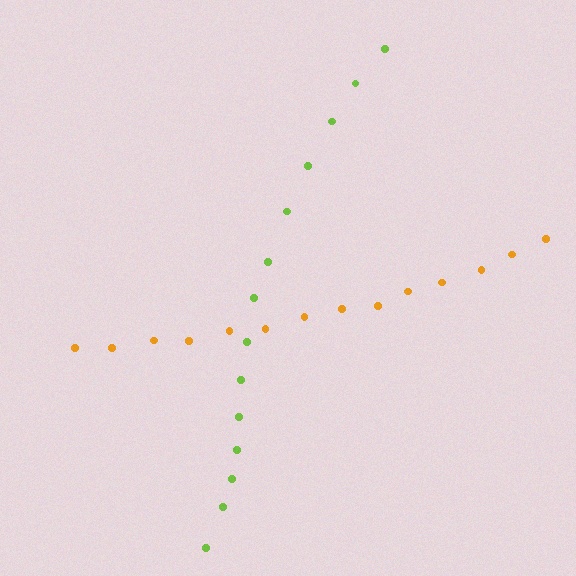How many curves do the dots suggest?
There are 2 distinct paths.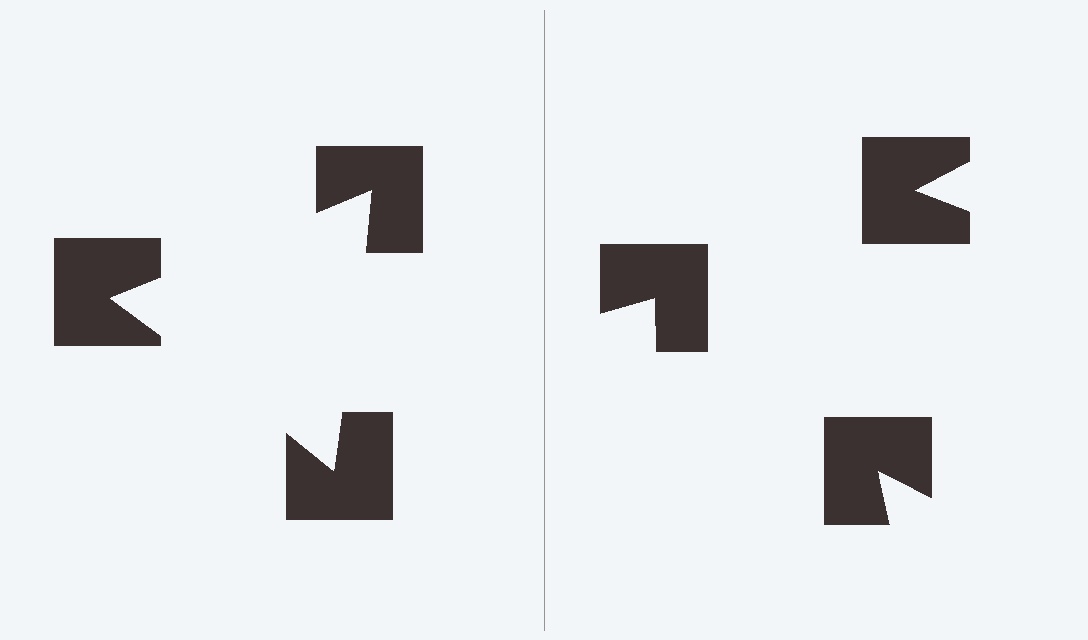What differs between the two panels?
The notched squares are positioned identically on both sides; only the wedge orientations differ. On the left they align to a triangle; on the right they are misaligned.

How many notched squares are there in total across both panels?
6 — 3 on each side.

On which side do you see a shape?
An illusory triangle appears on the left side. On the right side the wedge cuts are rotated, so no coherent shape forms.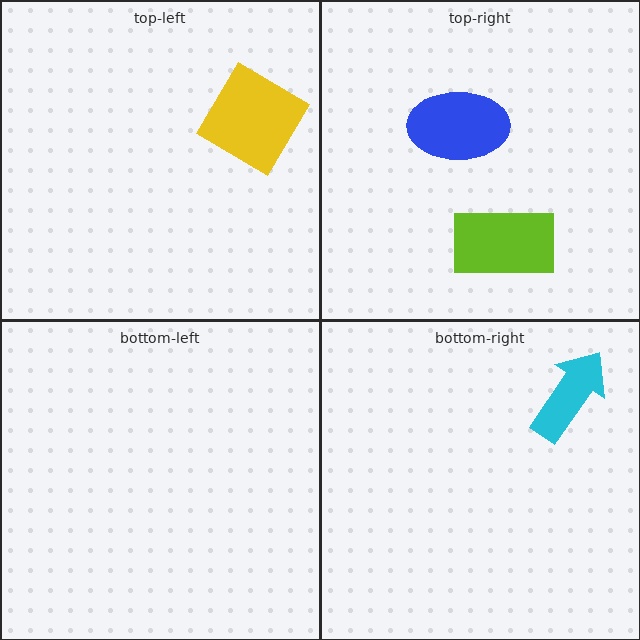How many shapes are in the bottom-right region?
1.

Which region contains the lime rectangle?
The top-right region.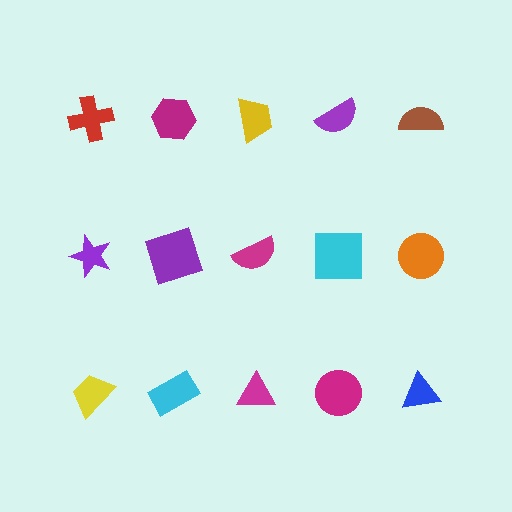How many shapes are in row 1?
5 shapes.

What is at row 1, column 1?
A red cross.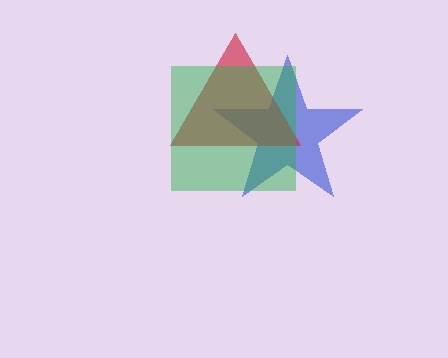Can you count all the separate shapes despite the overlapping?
Yes, there are 3 separate shapes.